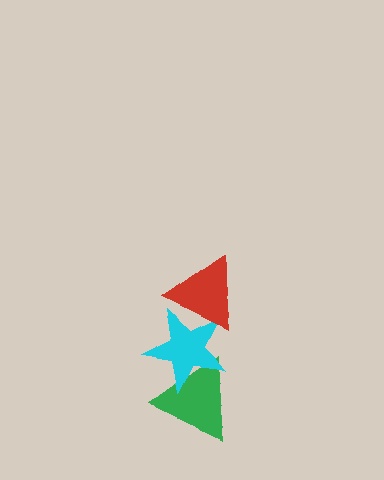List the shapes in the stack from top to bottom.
From top to bottom: the red triangle, the cyan star, the green triangle.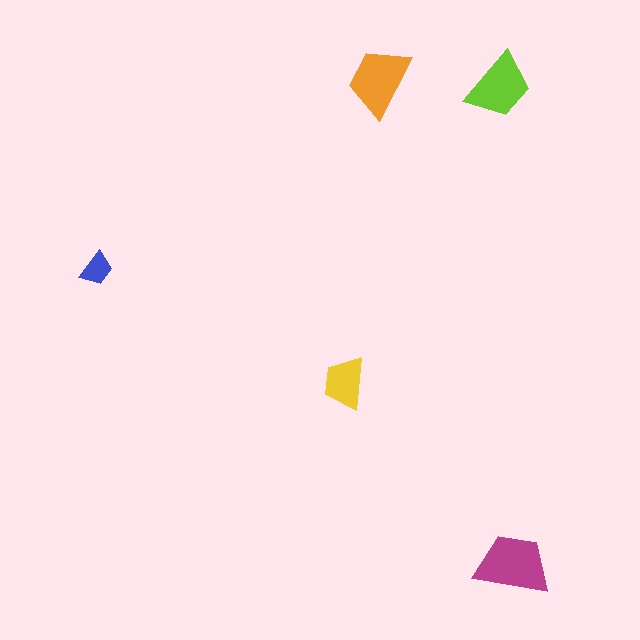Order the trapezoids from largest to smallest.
the magenta one, the orange one, the lime one, the yellow one, the blue one.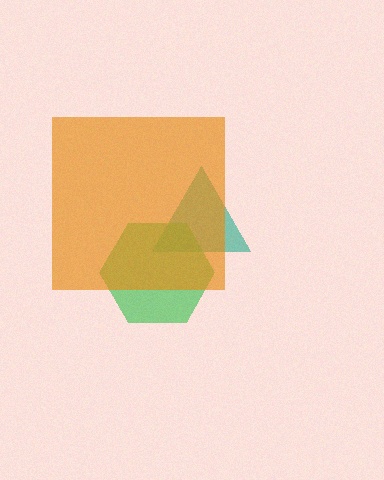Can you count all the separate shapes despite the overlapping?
Yes, there are 3 separate shapes.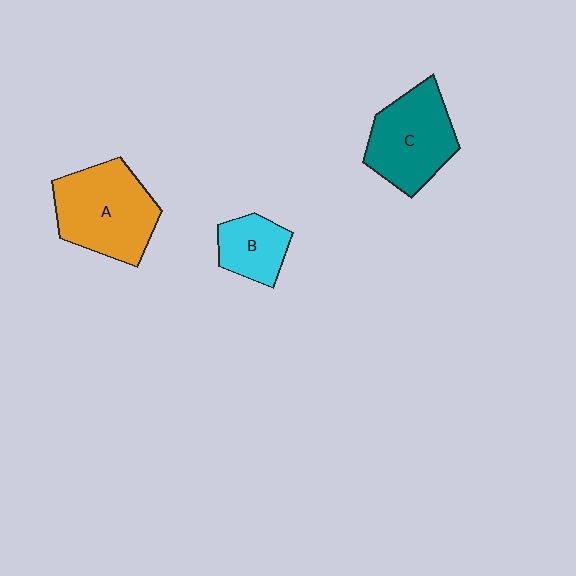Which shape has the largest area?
Shape A (orange).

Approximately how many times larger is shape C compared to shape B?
Approximately 1.8 times.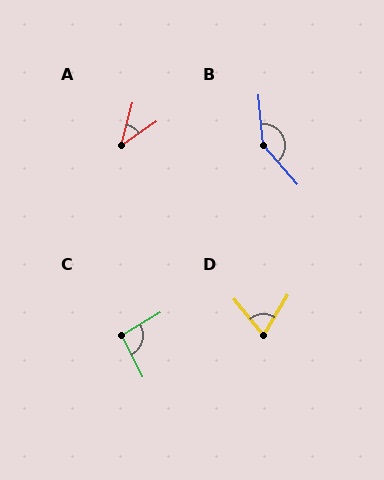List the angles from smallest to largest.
A (40°), D (71°), C (94°), B (144°).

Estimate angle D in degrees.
Approximately 71 degrees.